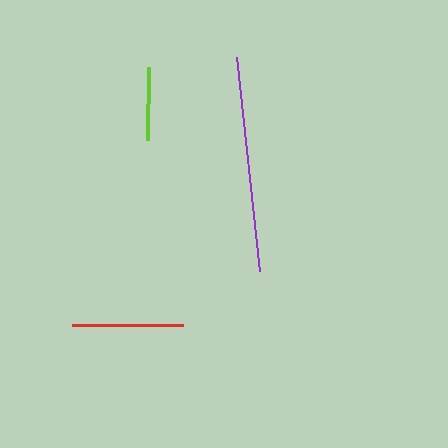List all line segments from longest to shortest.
From longest to shortest: purple, red, lime.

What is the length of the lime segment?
The lime segment is approximately 73 pixels long.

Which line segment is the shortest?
The lime line is the shortest at approximately 73 pixels.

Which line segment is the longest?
The purple line is the longest at approximately 215 pixels.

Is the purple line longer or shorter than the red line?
The purple line is longer than the red line.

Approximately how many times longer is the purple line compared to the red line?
The purple line is approximately 1.9 times the length of the red line.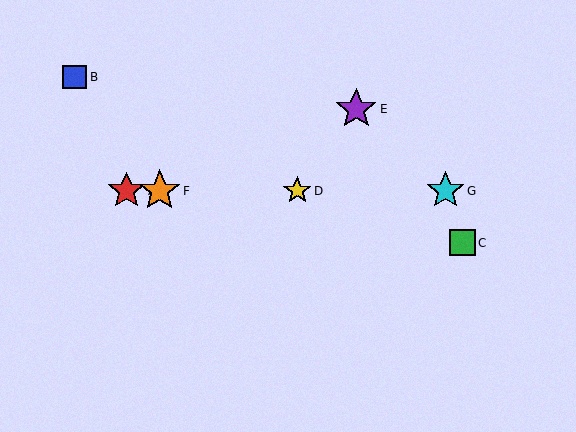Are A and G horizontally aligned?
Yes, both are at y≈191.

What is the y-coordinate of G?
Object G is at y≈191.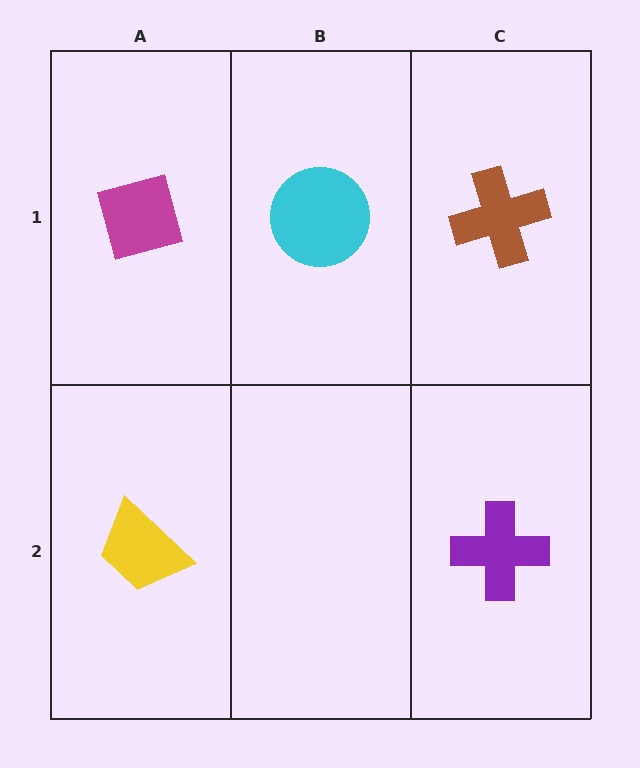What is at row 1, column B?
A cyan circle.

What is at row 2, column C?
A purple cross.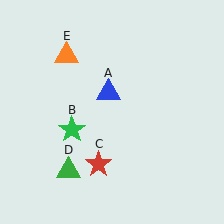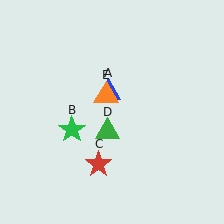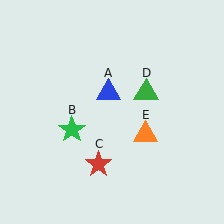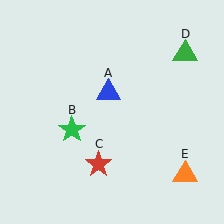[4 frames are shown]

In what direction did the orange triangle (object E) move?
The orange triangle (object E) moved down and to the right.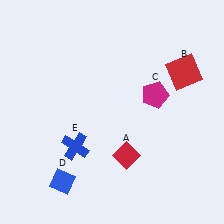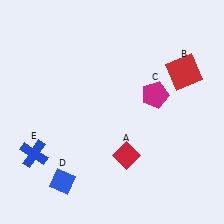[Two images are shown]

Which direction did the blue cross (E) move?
The blue cross (E) moved left.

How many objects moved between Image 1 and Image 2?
1 object moved between the two images.